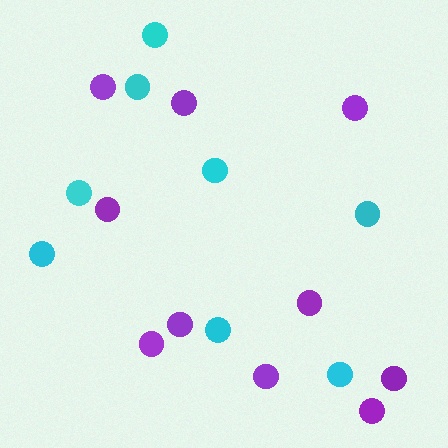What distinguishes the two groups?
There are 2 groups: one group of cyan circles (8) and one group of purple circles (10).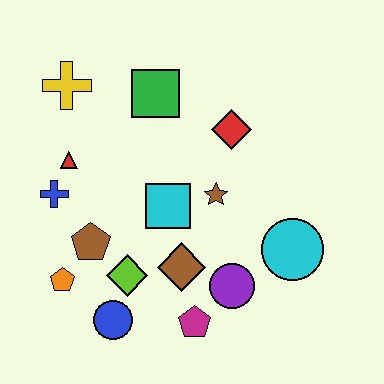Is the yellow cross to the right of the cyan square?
No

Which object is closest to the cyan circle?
The purple circle is closest to the cyan circle.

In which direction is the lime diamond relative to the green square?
The lime diamond is below the green square.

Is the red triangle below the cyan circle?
No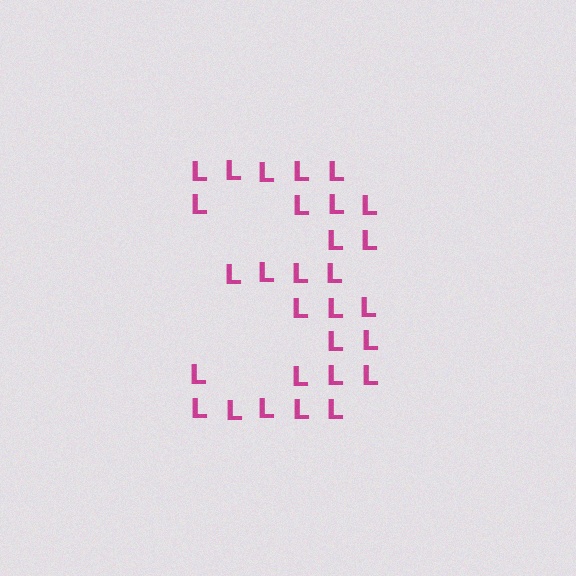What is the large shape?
The large shape is the digit 3.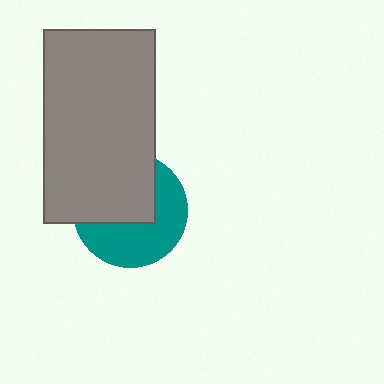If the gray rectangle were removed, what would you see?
You would see the complete teal circle.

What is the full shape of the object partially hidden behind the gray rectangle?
The partially hidden object is a teal circle.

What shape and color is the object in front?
The object in front is a gray rectangle.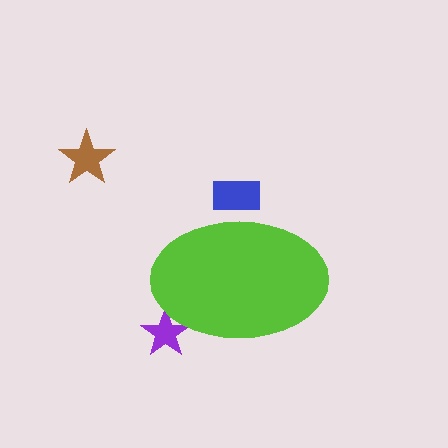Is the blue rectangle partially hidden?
Yes, the blue rectangle is partially hidden behind the lime ellipse.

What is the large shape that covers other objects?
A lime ellipse.